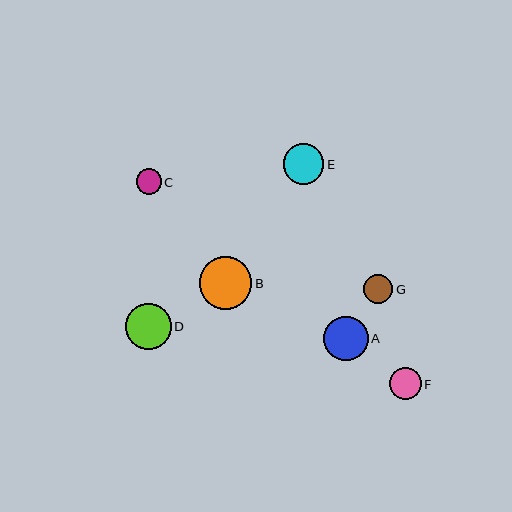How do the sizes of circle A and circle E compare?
Circle A and circle E are approximately the same size.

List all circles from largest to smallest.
From largest to smallest: B, D, A, E, F, G, C.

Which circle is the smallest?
Circle C is the smallest with a size of approximately 25 pixels.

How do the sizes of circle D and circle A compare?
Circle D and circle A are approximately the same size.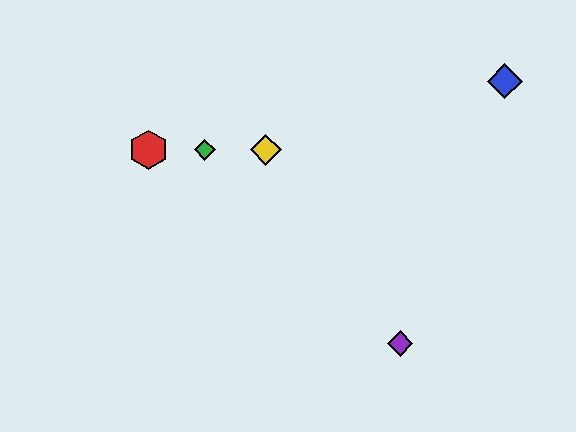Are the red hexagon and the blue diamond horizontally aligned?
No, the red hexagon is at y≈150 and the blue diamond is at y≈81.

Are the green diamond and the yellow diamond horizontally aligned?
Yes, both are at y≈150.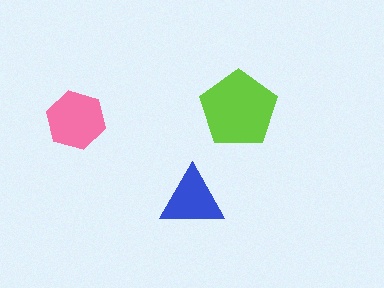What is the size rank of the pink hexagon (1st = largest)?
2nd.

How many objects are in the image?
There are 3 objects in the image.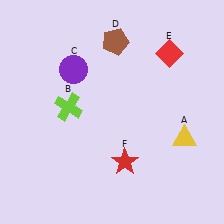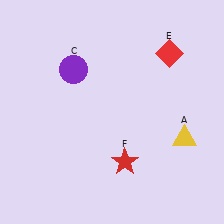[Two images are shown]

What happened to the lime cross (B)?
The lime cross (B) was removed in Image 2. It was in the top-left area of Image 1.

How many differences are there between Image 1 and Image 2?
There are 2 differences between the two images.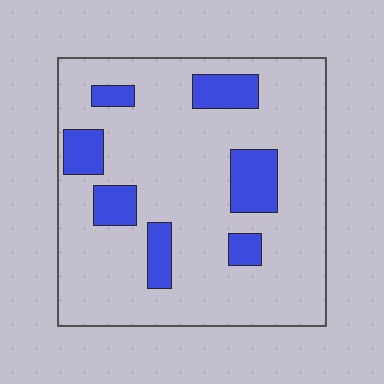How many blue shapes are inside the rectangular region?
7.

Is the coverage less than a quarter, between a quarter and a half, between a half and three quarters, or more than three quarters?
Less than a quarter.